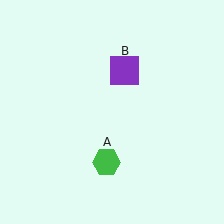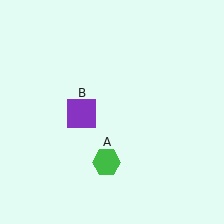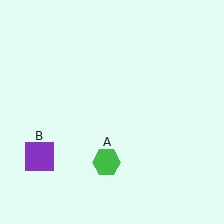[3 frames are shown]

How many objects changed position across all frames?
1 object changed position: purple square (object B).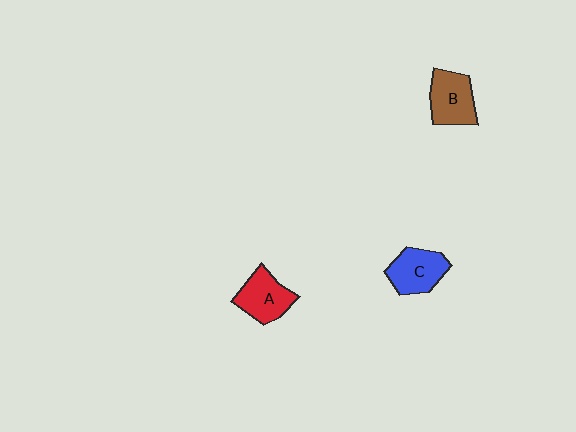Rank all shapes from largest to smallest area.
From largest to smallest: B (brown), A (red), C (blue).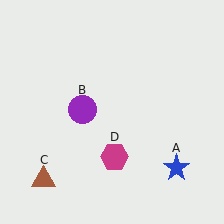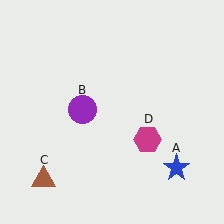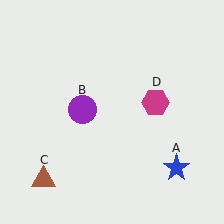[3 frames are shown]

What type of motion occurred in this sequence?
The magenta hexagon (object D) rotated counterclockwise around the center of the scene.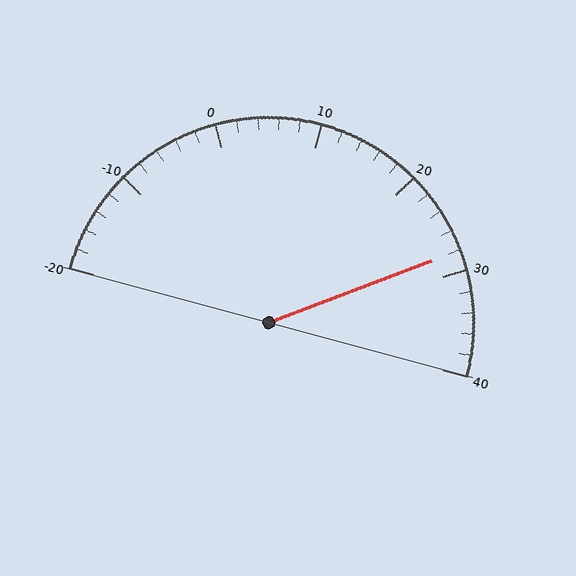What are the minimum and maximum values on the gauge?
The gauge ranges from -20 to 40.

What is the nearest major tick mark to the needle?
The nearest major tick mark is 30.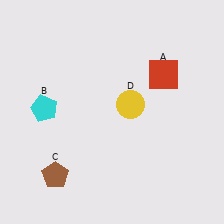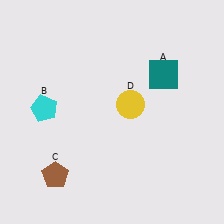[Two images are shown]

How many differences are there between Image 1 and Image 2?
There is 1 difference between the two images.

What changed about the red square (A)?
In Image 1, A is red. In Image 2, it changed to teal.